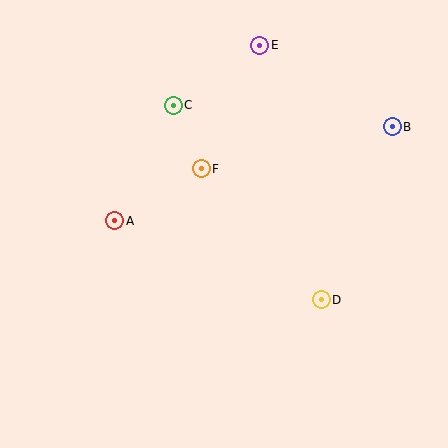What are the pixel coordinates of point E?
Point E is at (260, 45).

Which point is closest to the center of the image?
Point F at (201, 169) is closest to the center.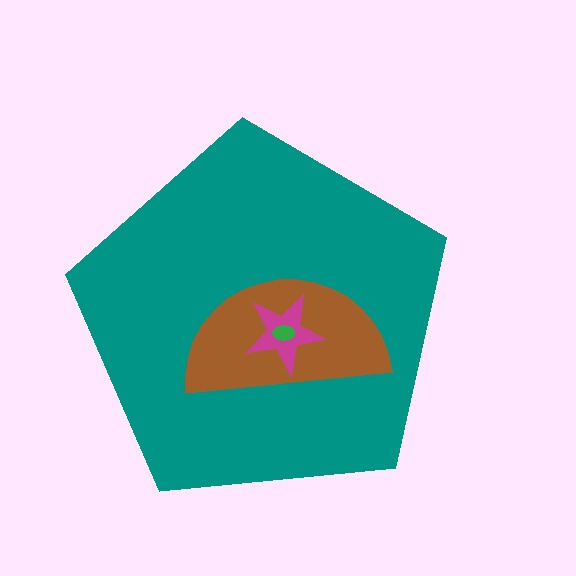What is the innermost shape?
The green ellipse.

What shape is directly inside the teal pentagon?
The brown semicircle.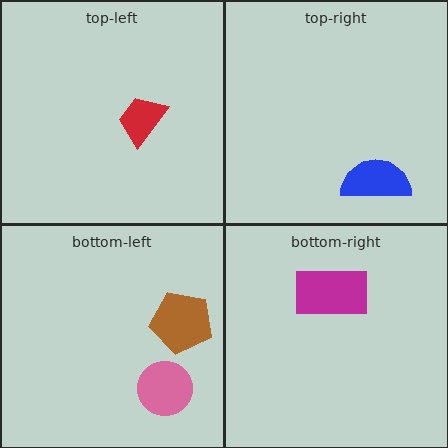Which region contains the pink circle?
The bottom-left region.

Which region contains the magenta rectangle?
The bottom-right region.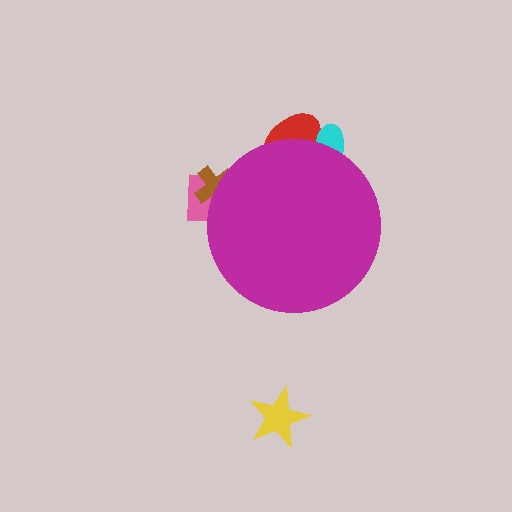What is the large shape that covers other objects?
A magenta circle.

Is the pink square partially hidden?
Yes, the pink square is partially hidden behind the magenta circle.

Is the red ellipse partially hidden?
Yes, the red ellipse is partially hidden behind the magenta circle.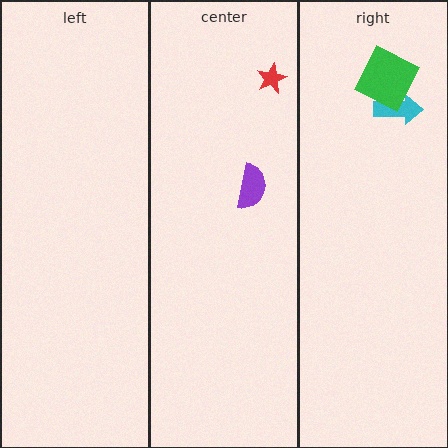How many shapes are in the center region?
2.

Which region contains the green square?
The right region.